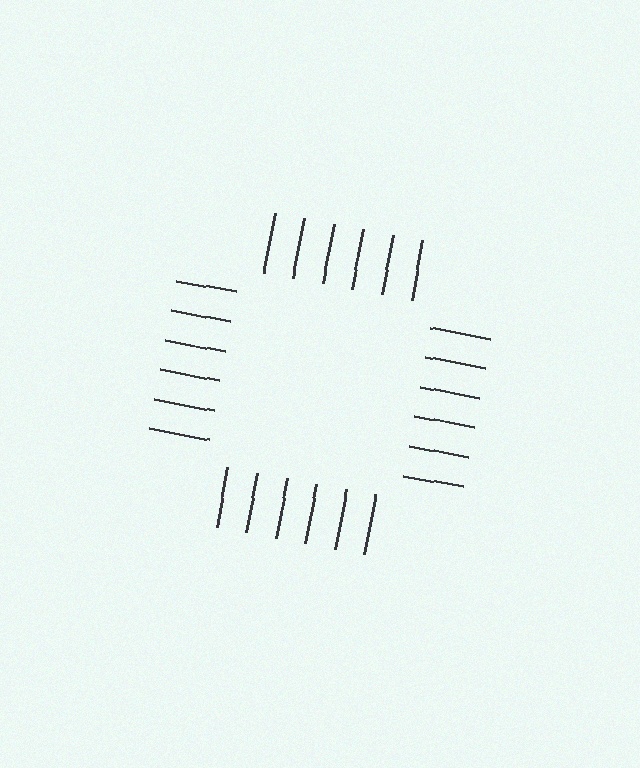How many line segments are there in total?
24 — 6 along each of the 4 edges.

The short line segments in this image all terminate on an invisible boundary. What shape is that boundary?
An illusory square — the line segments terminate on its edges but no continuous stroke is drawn.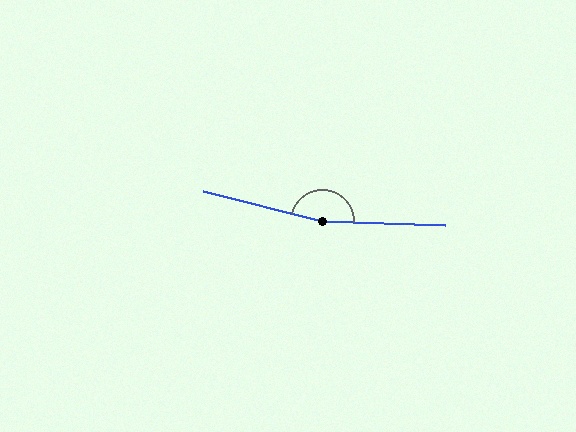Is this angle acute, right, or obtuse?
It is obtuse.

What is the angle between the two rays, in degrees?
Approximately 169 degrees.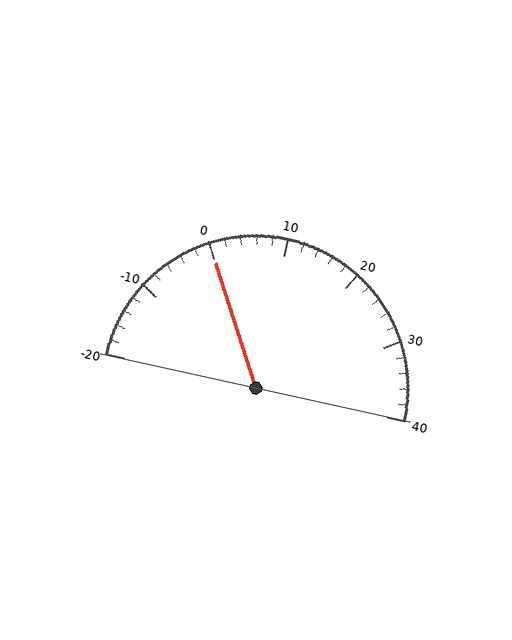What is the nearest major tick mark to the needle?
The nearest major tick mark is 0.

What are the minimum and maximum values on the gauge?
The gauge ranges from -20 to 40.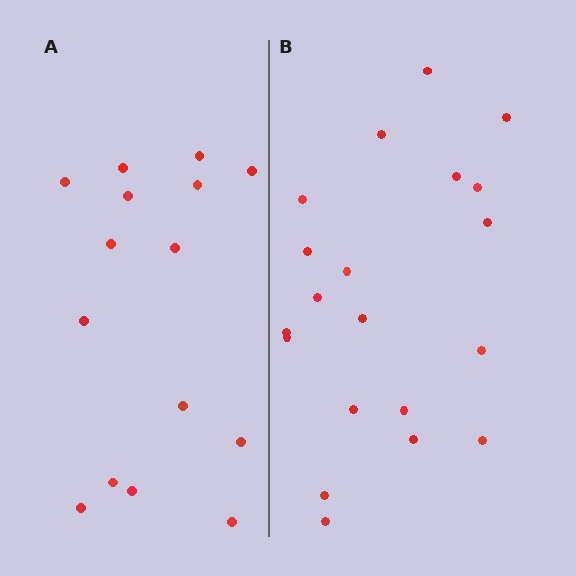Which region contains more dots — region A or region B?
Region B (the right region) has more dots.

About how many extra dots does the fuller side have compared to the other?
Region B has about 5 more dots than region A.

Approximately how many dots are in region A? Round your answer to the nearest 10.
About 20 dots. (The exact count is 15, which rounds to 20.)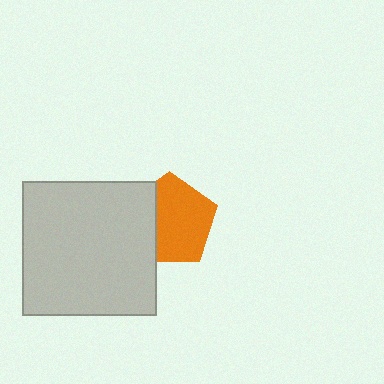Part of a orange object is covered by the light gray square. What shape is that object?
It is a pentagon.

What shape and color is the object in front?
The object in front is a light gray square.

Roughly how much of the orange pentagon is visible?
Most of it is visible (roughly 67%).